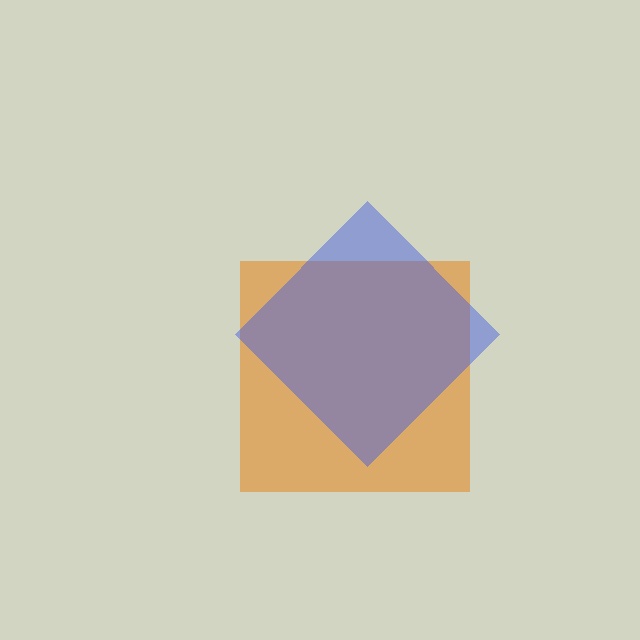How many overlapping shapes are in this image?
There are 2 overlapping shapes in the image.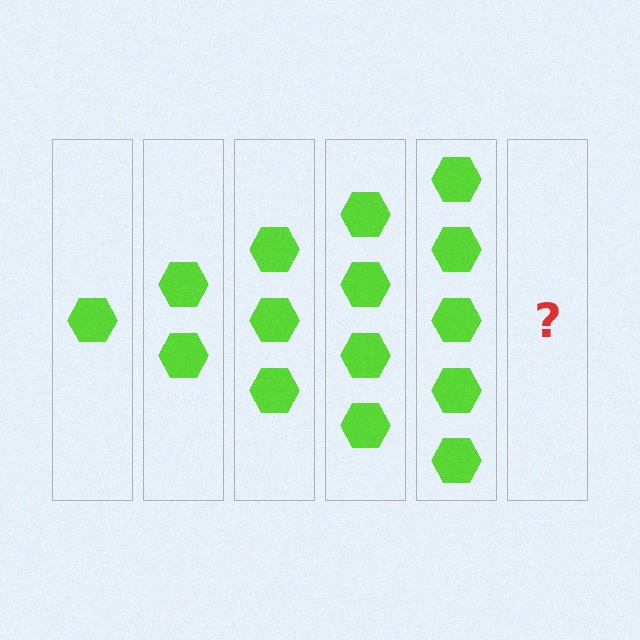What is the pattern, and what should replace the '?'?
The pattern is that each step adds one more hexagon. The '?' should be 6 hexagons.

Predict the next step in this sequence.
The next step is 6 hexagons.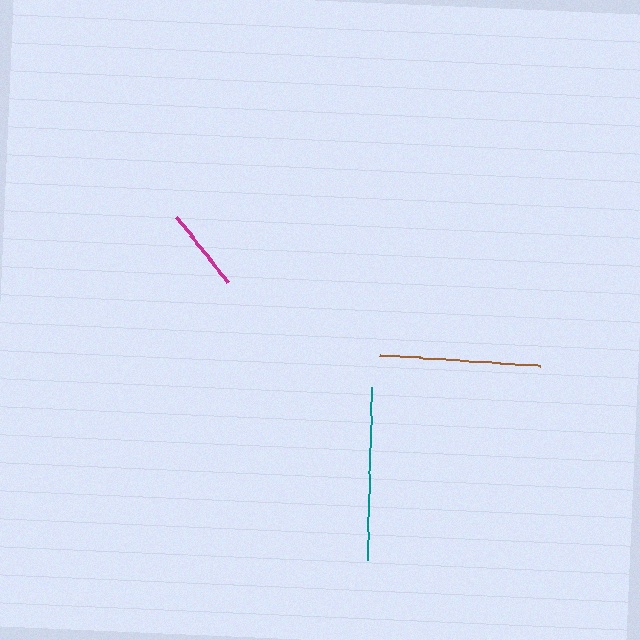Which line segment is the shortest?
The magenta line is the shortest at approximately 83 pixels.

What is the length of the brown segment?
The brown segment is approximately 161 pixels long.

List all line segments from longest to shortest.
From longest to shortest: teal, brown, magenta.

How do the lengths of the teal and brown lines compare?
The teal and brown lines are approximately the same length.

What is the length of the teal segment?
The teal segment is approximately 173 pixels long.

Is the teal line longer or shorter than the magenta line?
The teal line is longer than the magenta line.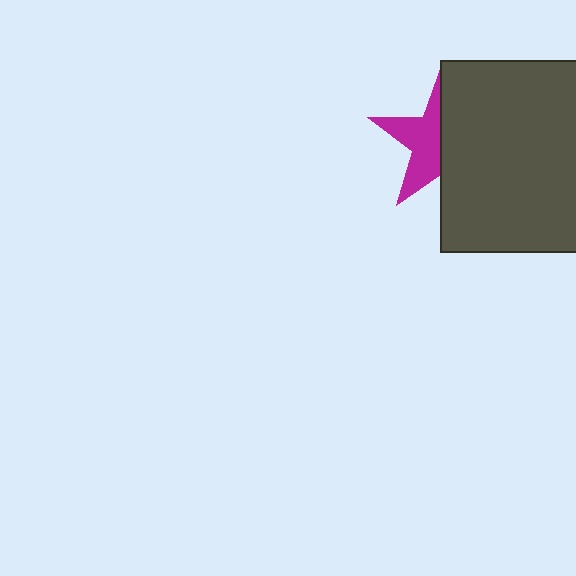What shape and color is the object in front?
The object in front is a dark gray square.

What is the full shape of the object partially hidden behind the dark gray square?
The partially hidden object is a magenta star.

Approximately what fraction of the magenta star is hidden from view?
Roughly 54% of the magenta star is hidden behind the dark gray square.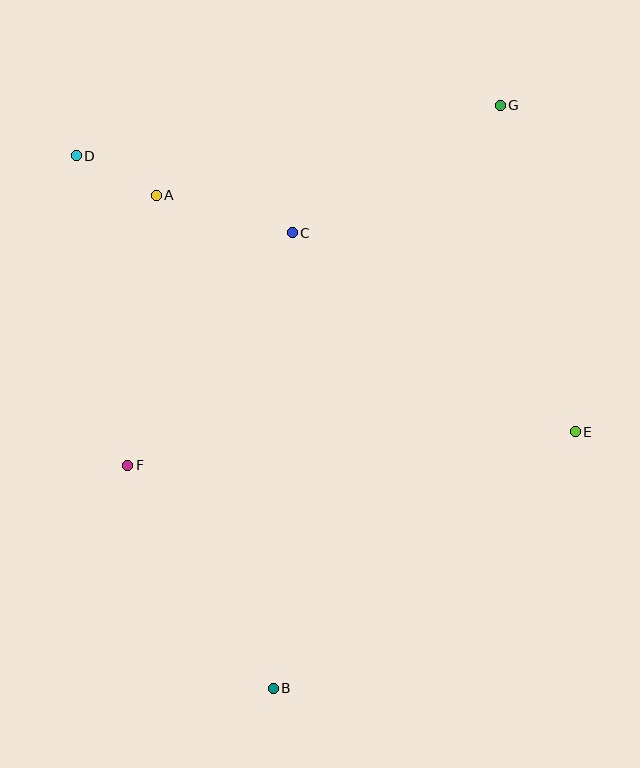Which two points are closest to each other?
Points A and D are closest to each other.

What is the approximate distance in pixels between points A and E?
The distance between A and E is approximately 481 pixels.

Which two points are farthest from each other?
Points B and G are farthest from each other.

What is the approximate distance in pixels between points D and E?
The distance between D and E is approximately 570 pixels.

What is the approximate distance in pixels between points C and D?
The distance between C and D is approximately 229 pixels.